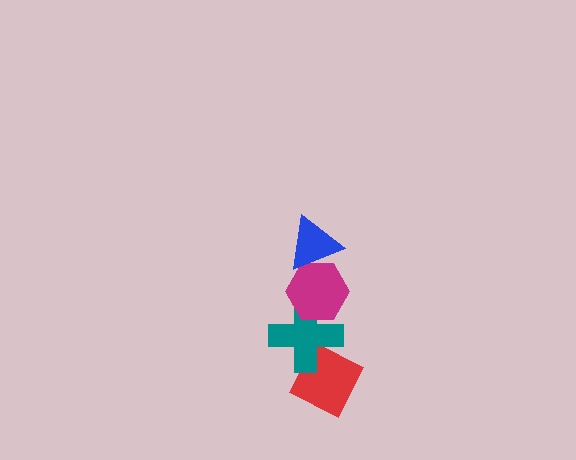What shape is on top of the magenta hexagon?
The blue triangle is on top of the magenta hexagon.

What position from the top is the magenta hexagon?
The magenta hexagon is 2nd from the top.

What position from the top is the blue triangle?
The blue triangle is 1st from the top.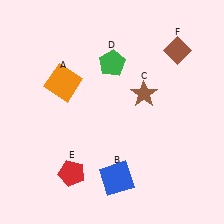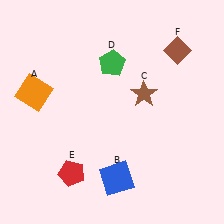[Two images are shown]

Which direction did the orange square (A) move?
The orange square (A) moved left.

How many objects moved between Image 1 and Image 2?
1 object moved between the two images.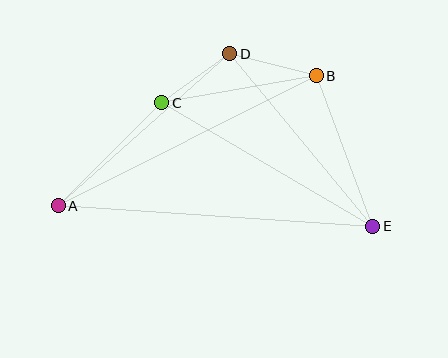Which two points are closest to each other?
Points C and D are closest to each other.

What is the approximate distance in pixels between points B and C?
The distance between B and C is approximately 156 pixels.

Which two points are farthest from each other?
Points A and E are farthest from each other.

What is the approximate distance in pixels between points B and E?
The distance between B and E is approximately 161 pixels.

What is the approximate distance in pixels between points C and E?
The distance between C and E is approximately 245 pixels.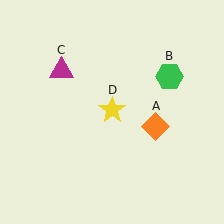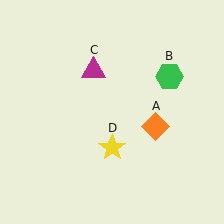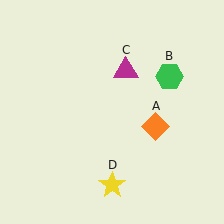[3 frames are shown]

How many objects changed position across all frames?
2 objects changed position: magenta triangle (object C), yellow star (object D).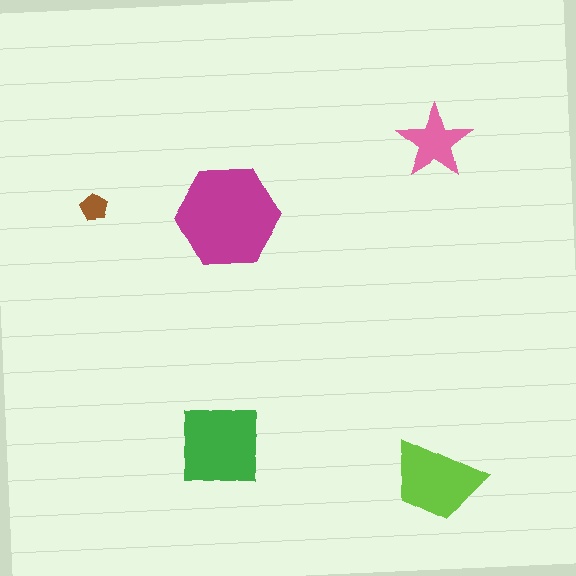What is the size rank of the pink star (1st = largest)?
4th.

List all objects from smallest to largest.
The brown pentagon, the pink star, the lime trapezoid, the green square, the magenta hexagon.